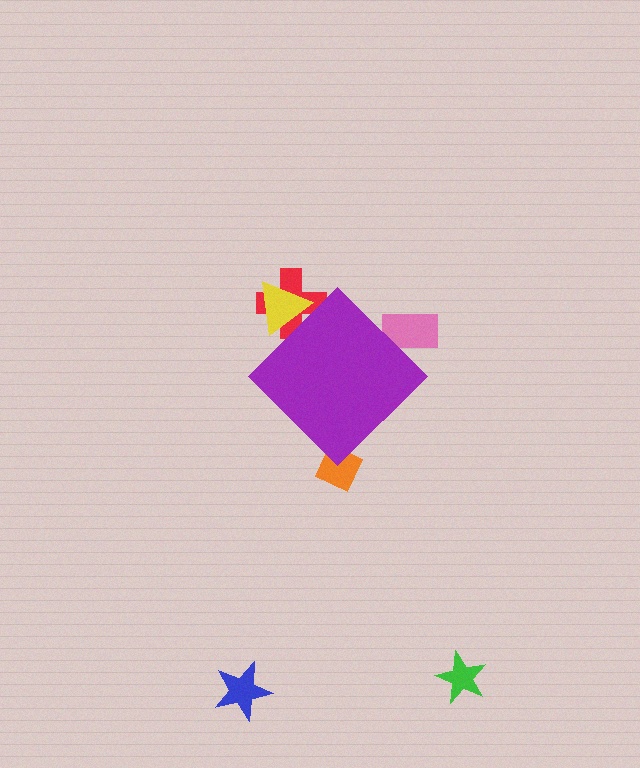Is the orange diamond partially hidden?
Yes, the orange diamond is partially hidden behind the purple diamond.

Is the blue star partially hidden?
No, the blue star is fully visible.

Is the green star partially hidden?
No, the green star is fully visible.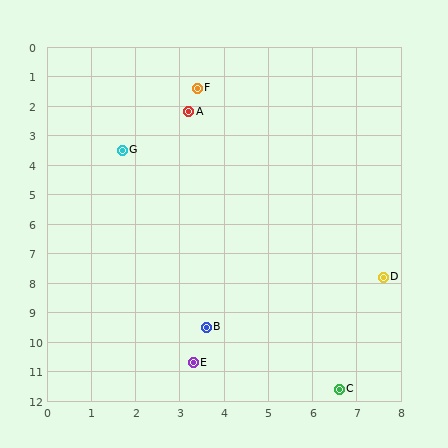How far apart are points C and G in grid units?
Points C and G are about 9.5 grid units apart.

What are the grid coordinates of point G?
Point G is at approximately (1.7, 3.5).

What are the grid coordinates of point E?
Point E is at approximately (3.3, 10.7).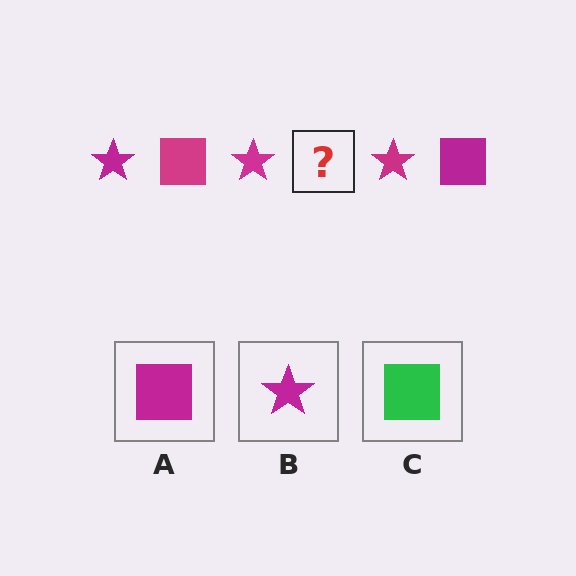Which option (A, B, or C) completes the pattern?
A.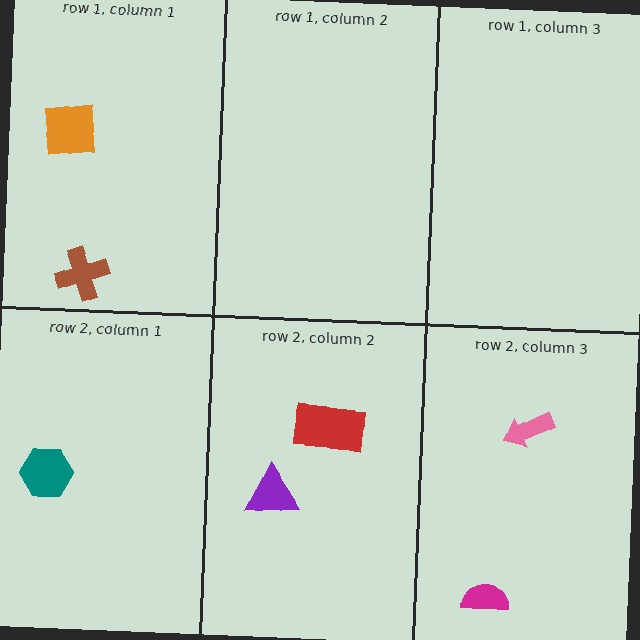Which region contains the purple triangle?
The row 2, column 2 region.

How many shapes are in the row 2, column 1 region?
1.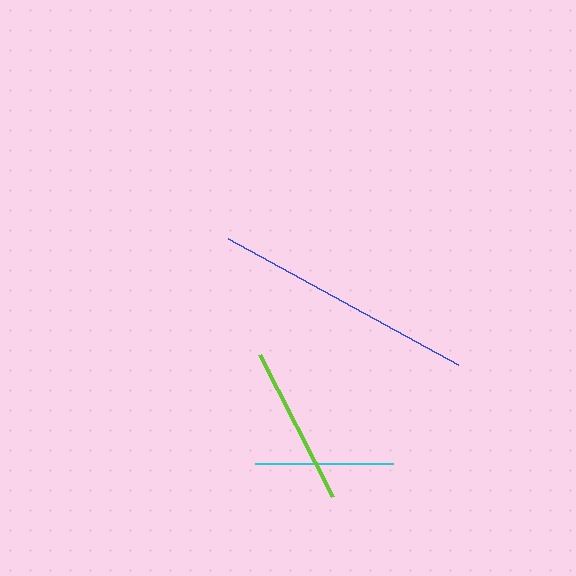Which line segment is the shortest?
The cyan line is the shortest at approximately 138 pixels.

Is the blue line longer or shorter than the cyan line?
The blue line is longer than the cyan line.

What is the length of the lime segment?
The lime segment is approximately 161 pixels long.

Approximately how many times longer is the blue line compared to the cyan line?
The blue line is approximately 1.9 times the length of the cyan line.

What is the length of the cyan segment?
The cyan segment is approximately 138 pixels long.